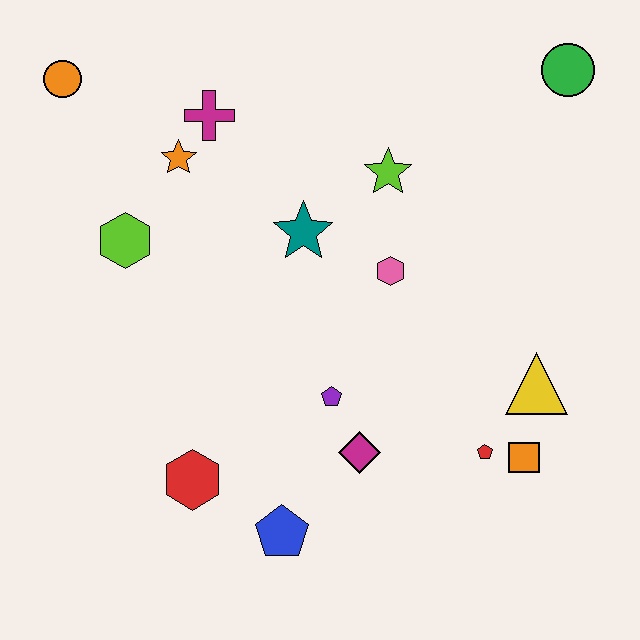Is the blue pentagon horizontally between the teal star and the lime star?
No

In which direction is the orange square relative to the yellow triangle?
The orange square is below the yellow triangle.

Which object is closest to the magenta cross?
The orange star is closest to the magenta cross.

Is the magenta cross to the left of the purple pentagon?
Yes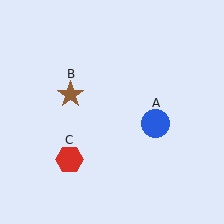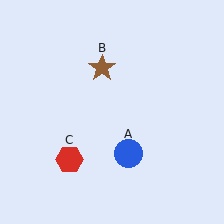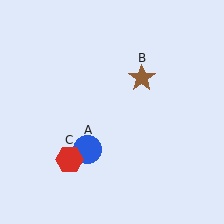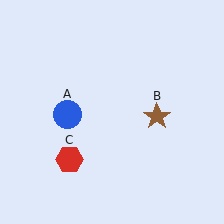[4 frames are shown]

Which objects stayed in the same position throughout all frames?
Red hexagon (object C) remained stationary.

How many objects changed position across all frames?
2 objects changed position: blue circle (object A), brown star (object B).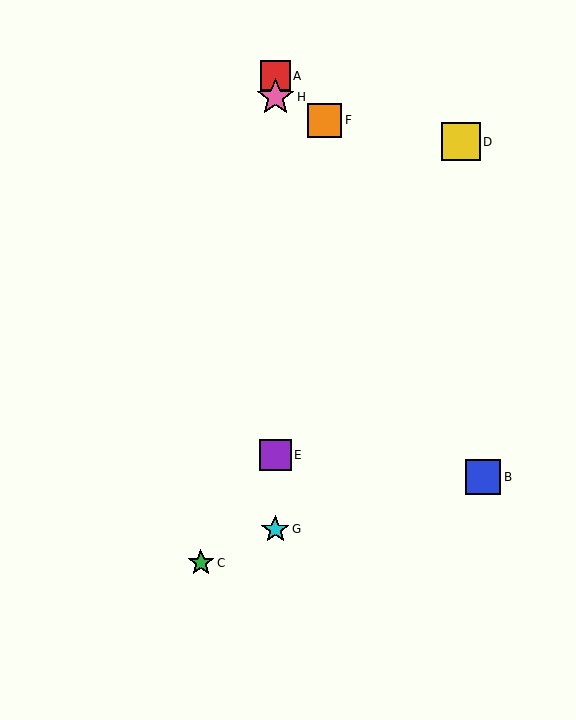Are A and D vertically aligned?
No, A is at x≈275 and D is at x≈461.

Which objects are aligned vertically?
Objects A, E, G, H are aligned vertically.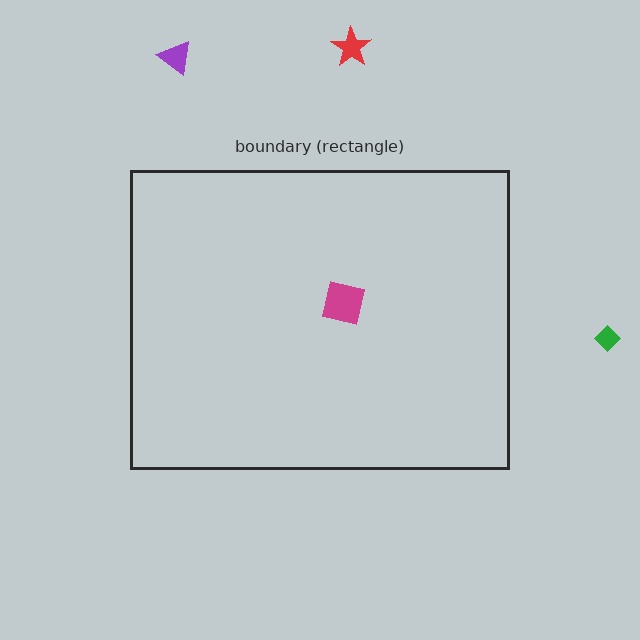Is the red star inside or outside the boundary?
Outside.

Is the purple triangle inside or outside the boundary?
Outside.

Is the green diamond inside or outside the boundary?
Outside.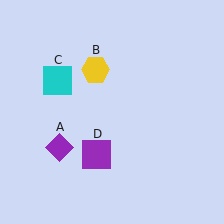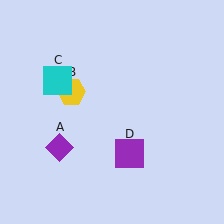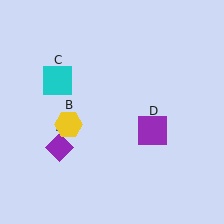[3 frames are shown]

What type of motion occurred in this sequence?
The yellow hexagon (object B), purple square (object D) rotated counterclockwise around the center of the scene.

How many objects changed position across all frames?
2 objects changed position: yellow hexagon (object B), purple square (object D).